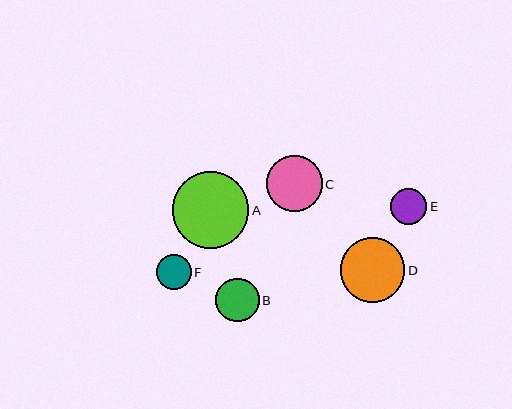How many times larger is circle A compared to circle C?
Circle A is approximately 1.4 times the size of circle C.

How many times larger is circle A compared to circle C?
Circle A is approximately 1.4 times the size of circle C.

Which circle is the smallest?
Circle F is the smallest with a size of approximately 35 pixels.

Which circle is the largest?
Circle A is the largest with a size of approximately 77 pixels.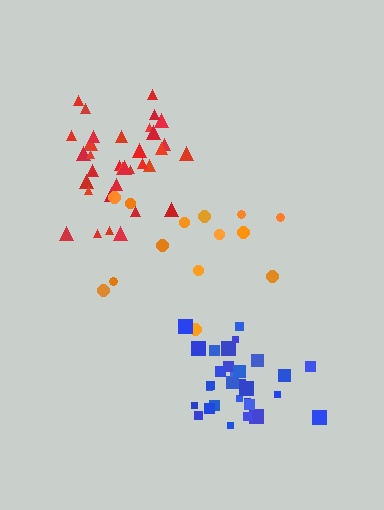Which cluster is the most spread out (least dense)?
Orange.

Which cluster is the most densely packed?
Red.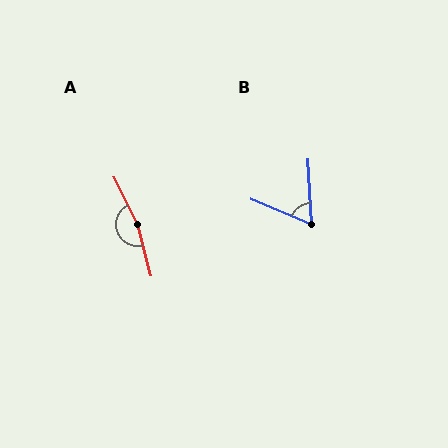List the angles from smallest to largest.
B (64°), A (168°).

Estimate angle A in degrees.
Approximately 168 degrees.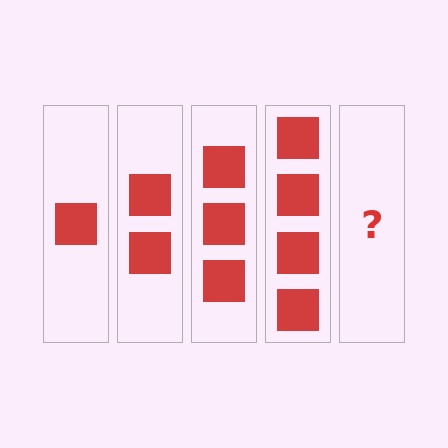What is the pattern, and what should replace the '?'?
The pattern is that each step adds one more square. The '?' should be 5 squares.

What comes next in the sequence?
The next element should be 5 squares.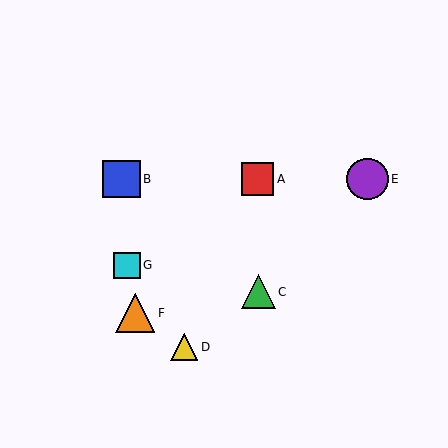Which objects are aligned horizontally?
Objects A, B, E are aligned horizontally.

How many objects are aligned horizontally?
3 objects (A, B, E) are aligned horizontally.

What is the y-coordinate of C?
Object C is at y≈292.